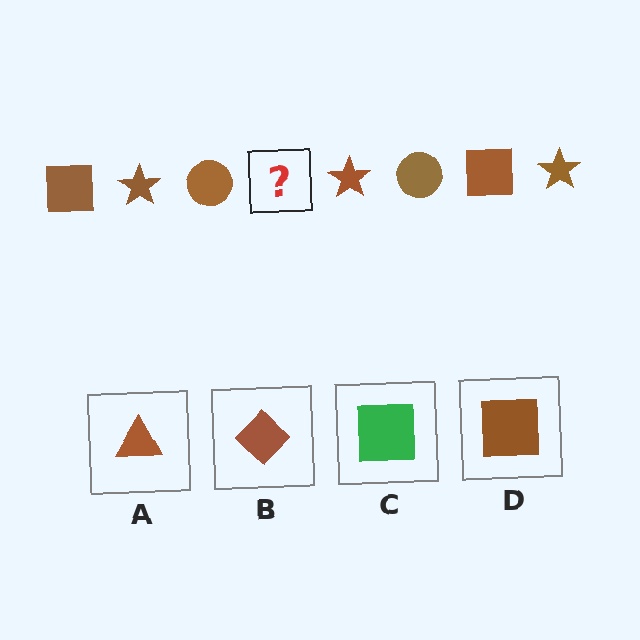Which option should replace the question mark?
Option D.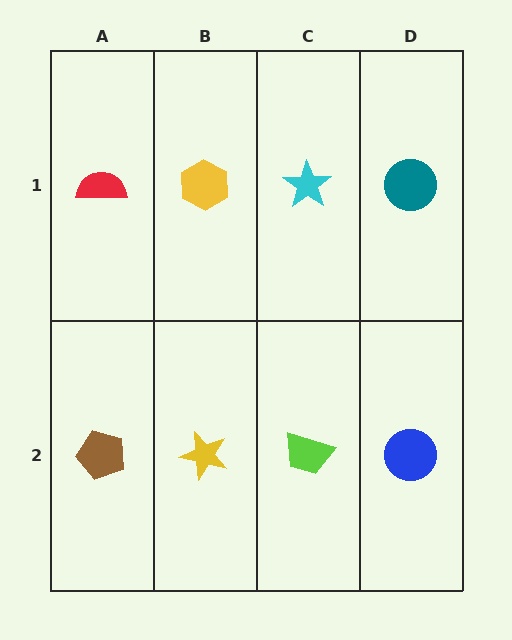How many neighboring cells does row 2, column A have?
2.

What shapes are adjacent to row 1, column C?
A lime trapezoid (row 2, column C), a yellow hexagon (row 1, column B), a teal circle (row 1, column D).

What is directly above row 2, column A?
A red semicircle.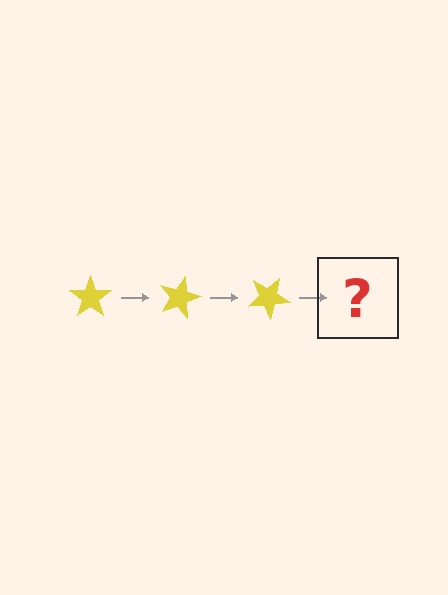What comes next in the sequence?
The next element should be a yellow star rotated 45 degrees.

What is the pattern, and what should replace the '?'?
The pattern is that the star rotates 15 degrees each step. The '?' should be a yellow star rotated 45 degrees.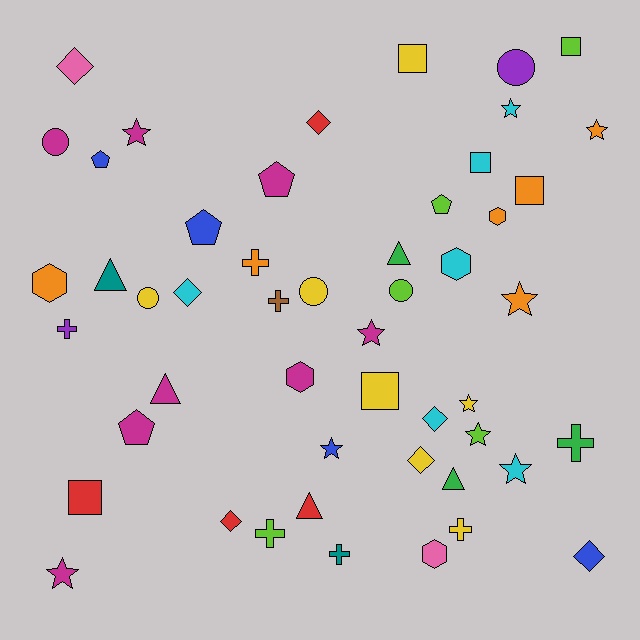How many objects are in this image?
There are 50 objects.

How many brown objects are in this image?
There is 1 brown object.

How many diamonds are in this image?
There are 7 diamonds.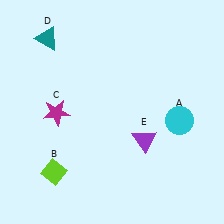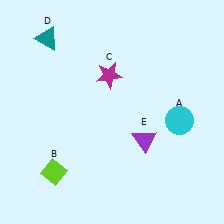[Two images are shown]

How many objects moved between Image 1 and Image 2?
1 object moved between the two images.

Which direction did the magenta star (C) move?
The magenta star (C) moved right.